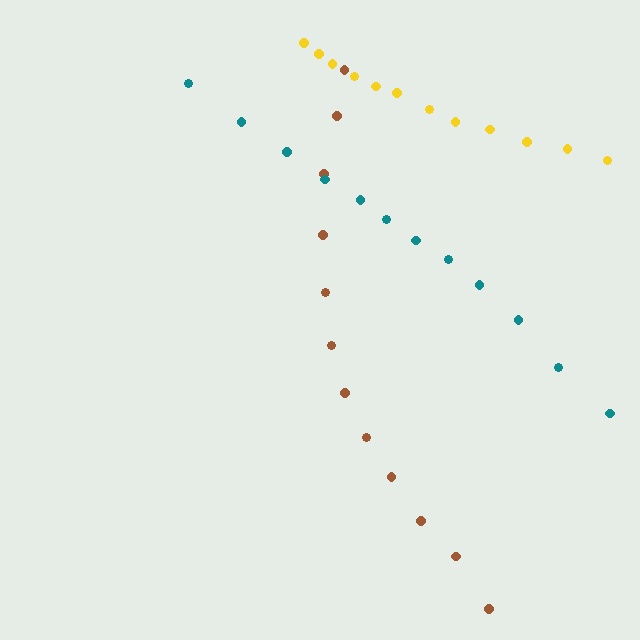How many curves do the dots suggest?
There are 3 distinct paths.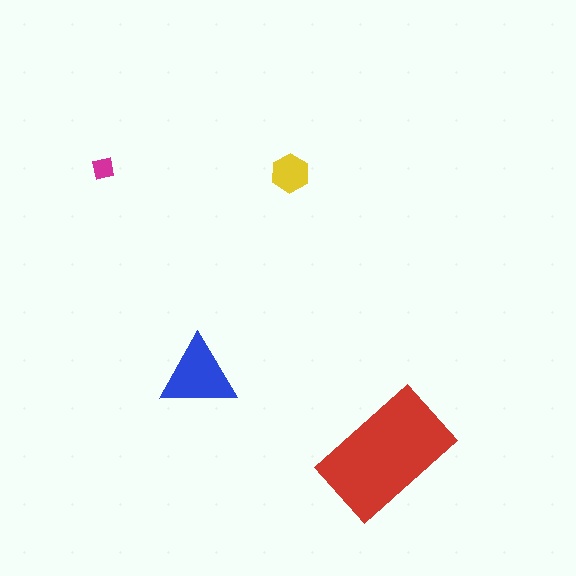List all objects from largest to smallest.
The red rectangle, the blue triangle, the yellow hexagon, the magenta square.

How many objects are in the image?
There are 4 objects in the image.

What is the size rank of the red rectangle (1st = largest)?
1st.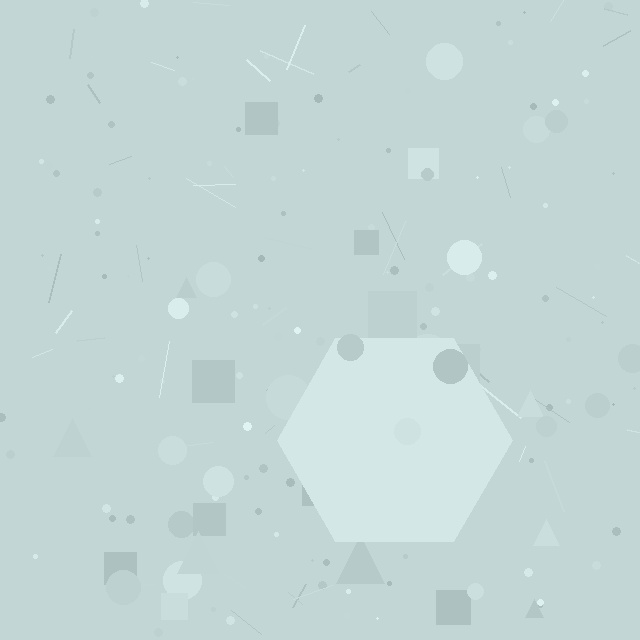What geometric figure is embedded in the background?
A hexagon is embedded in the background.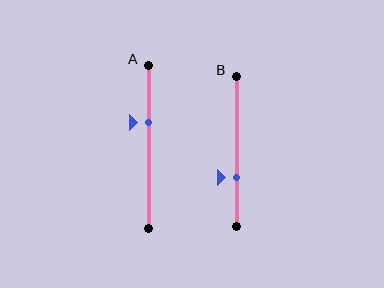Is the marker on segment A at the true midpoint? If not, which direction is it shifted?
No, the marker on segment A is shifted upward by about 15% of the segment length.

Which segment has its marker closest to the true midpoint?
Segment A has its marker closest to the true midpoint.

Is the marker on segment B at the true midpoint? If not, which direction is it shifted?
No, the marker on segment B is shifted downward by about 17% of the segment length.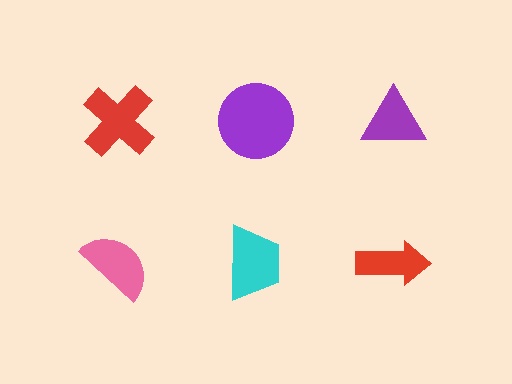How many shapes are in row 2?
3 shapes.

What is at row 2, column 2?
A cyan trapezoid.